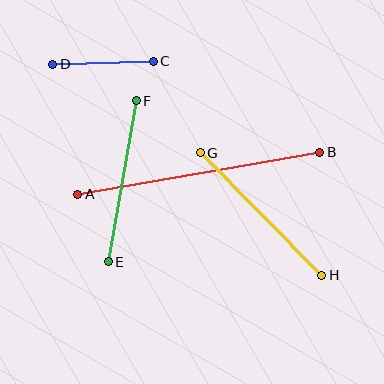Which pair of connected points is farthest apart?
Points A and B are farthest apart.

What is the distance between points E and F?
The distance is approximately 163 pixels.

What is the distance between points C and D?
The distance is approximately 100 pixels.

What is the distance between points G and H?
The distance is approximately 173 pixels.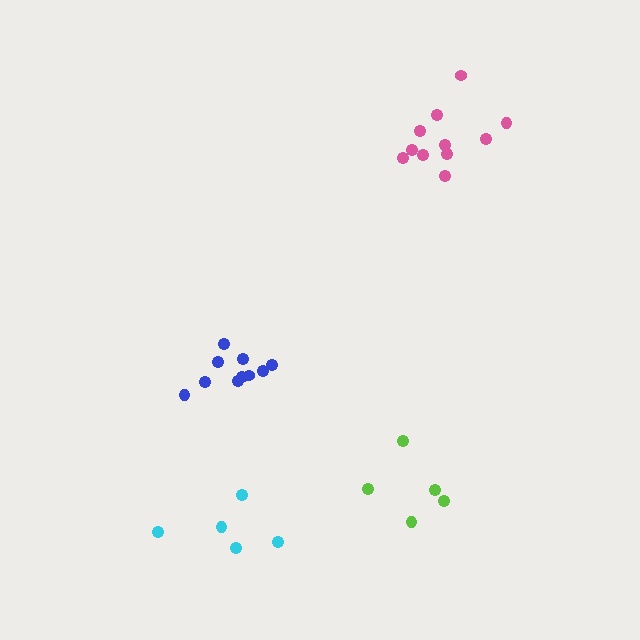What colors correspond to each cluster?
The clusters are colored: cyan, pink, lime, blue.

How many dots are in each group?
Group 1: 5 dots, Group 2: 11 dots, Group 3: 5 dots, Group 4: 10 dots (31 total).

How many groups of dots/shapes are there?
There are 4 groups.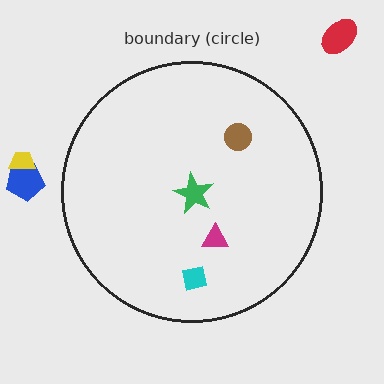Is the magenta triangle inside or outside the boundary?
Inside.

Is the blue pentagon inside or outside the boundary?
Outside.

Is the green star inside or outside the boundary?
Inside.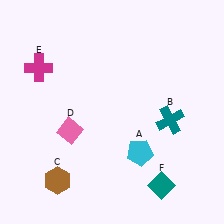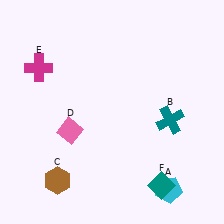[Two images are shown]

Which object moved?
The cyan pentagon (A) moved down.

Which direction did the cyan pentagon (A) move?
The cyan pentagon (A) moved down.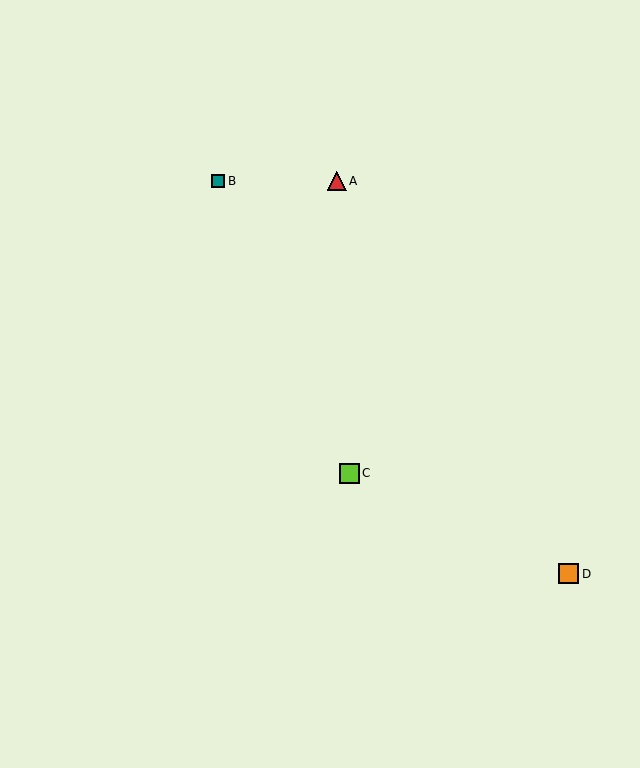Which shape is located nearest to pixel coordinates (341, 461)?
The lime square (labeled C) at (349, 473) is nearest to that location.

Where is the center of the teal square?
The center of the teal square is at (218, 181).